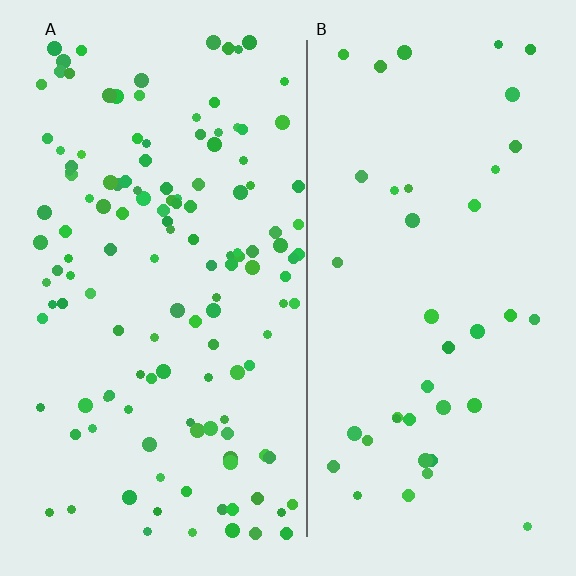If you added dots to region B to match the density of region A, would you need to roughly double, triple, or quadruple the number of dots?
Approximately triple.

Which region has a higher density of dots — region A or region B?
A (the left).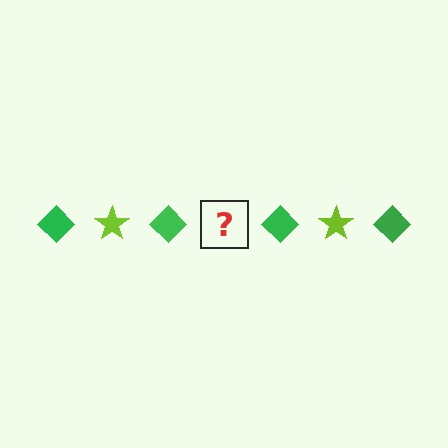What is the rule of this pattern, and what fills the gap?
The rule is that the pattern alternates between green diamond and lime star. The gap should be filled with a lime star.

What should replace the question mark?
The question mark should be replaced with a lime star.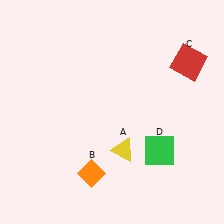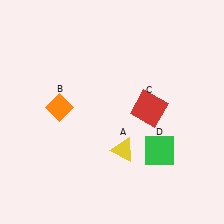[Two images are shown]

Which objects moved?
The objects that moved are: the orange diamond (B), the red square (C).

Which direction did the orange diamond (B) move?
The orange diamond (B) moved up.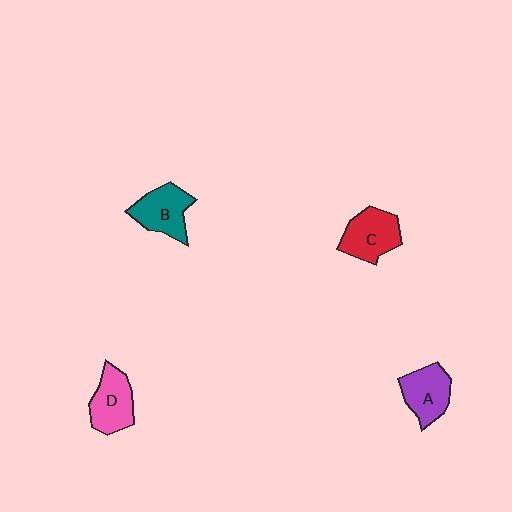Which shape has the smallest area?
Shape A (purple).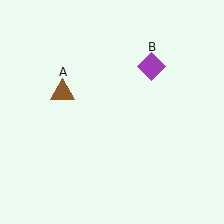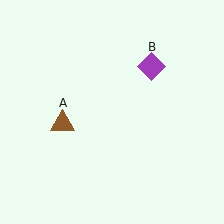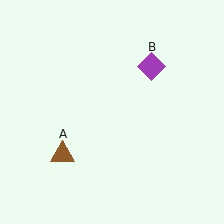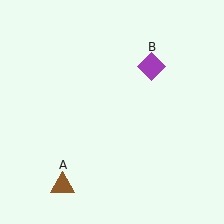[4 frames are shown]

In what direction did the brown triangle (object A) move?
The brown triangle (object A) moved down.